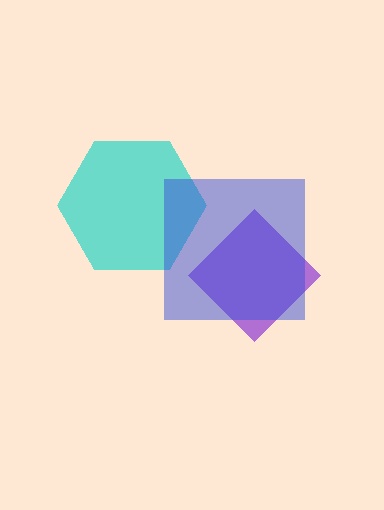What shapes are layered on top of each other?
The layered shapes are: a purple diamond, a cyan hexagon, a blue square.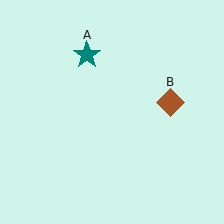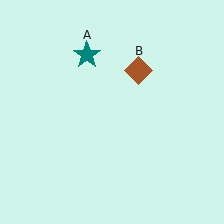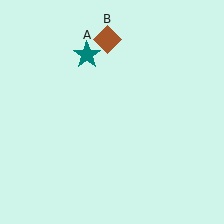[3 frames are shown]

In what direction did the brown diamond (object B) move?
The brown diamond (object B) moved up and to the left.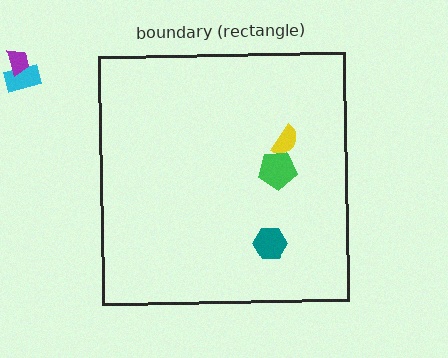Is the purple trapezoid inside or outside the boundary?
Outside.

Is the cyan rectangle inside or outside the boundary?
Outside.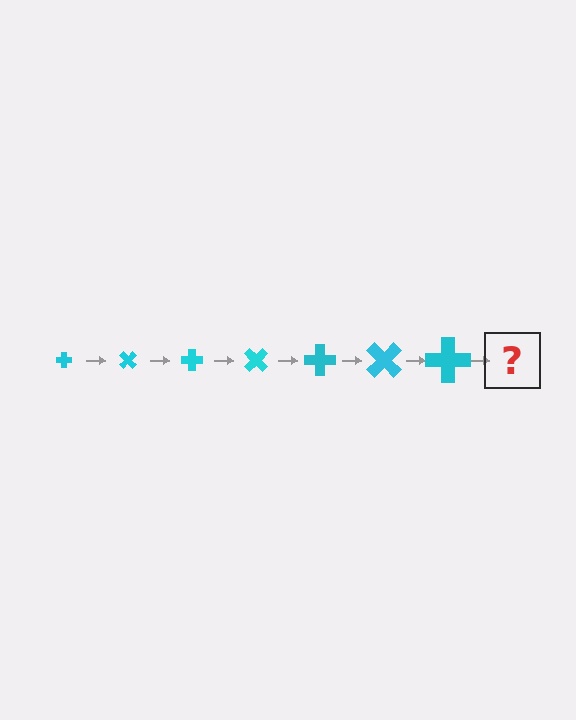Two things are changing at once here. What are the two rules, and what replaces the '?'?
The two rules are that the cross grows larger each step and it rotates 45 degrees each step. The '?' should be a cross, larger than the previous one and rotated 315 degrees from the start.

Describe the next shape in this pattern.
It should be a cross, larger than the previous one and rotated 315 degrees from the start.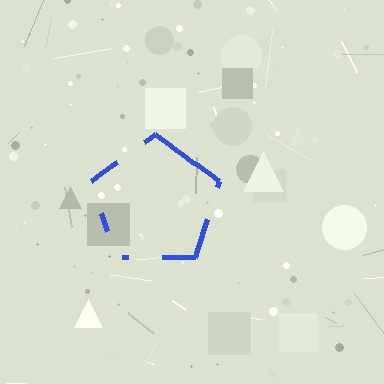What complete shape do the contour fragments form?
The contour fragments form a pentagon.